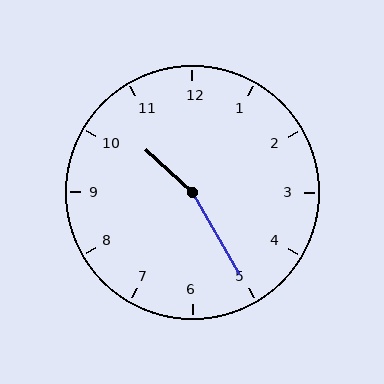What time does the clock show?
10:25.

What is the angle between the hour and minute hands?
Approximately 162 degrees.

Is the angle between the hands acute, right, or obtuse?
It is obtuse.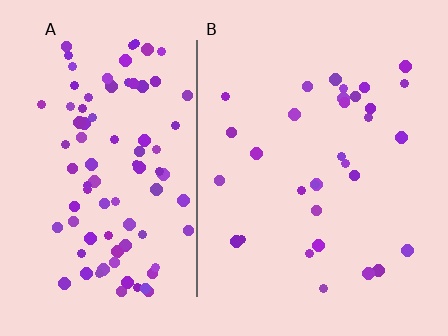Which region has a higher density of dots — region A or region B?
A (the left).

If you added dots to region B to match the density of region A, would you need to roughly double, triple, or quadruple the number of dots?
Approximately triple.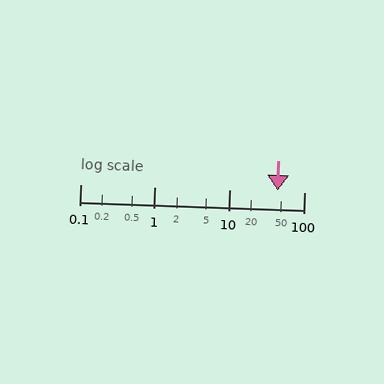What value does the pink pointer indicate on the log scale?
The pointer indicates approximately 44.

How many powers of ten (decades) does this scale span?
The scale spans 3 decades, from 0.1 to 100.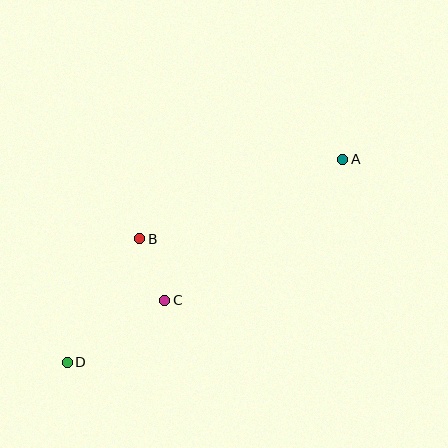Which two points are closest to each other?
Points B and C are closest to each other.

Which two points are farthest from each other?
Points A and D are farthest from each other.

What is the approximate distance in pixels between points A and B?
The distance between A and B is approximately 218 pixels.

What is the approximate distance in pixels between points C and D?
The distance between C and D is approximately 115 pixels.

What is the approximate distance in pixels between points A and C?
The distance between A and C is approximately 227 pixels.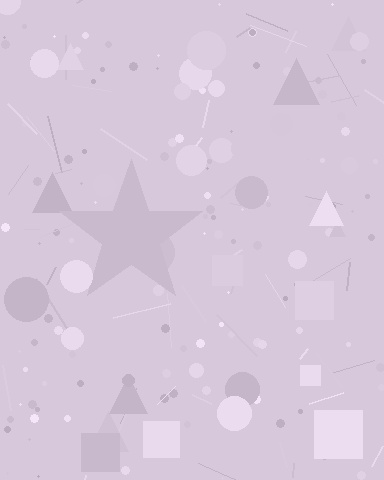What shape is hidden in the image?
A star is hidden in the image.